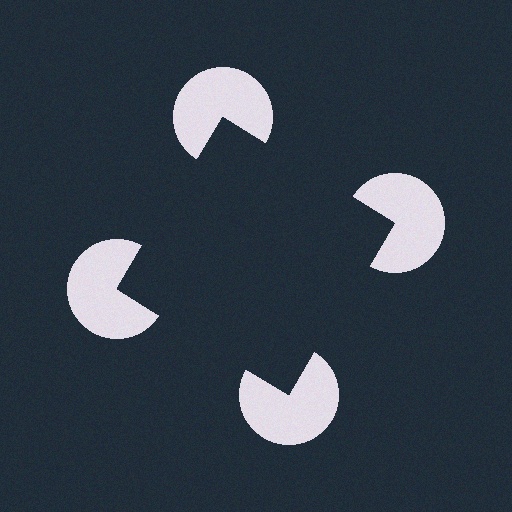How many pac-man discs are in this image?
There are 4 — one at each vertex of the illusory square.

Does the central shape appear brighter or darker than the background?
It typically appears slightly darker than the background, even though no actual brightness change is drawn.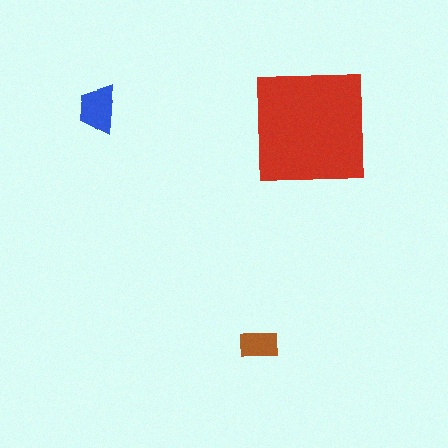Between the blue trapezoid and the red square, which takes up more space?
The red square.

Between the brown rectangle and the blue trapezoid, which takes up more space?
The blue trapezoid.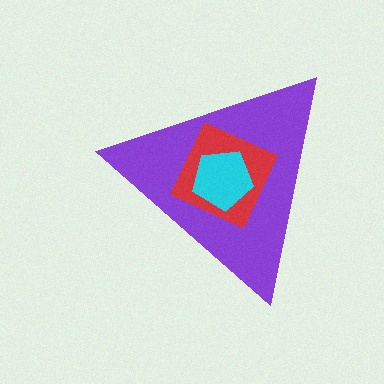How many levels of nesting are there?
3.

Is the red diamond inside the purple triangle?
Yes.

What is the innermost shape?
The cyan pentagon.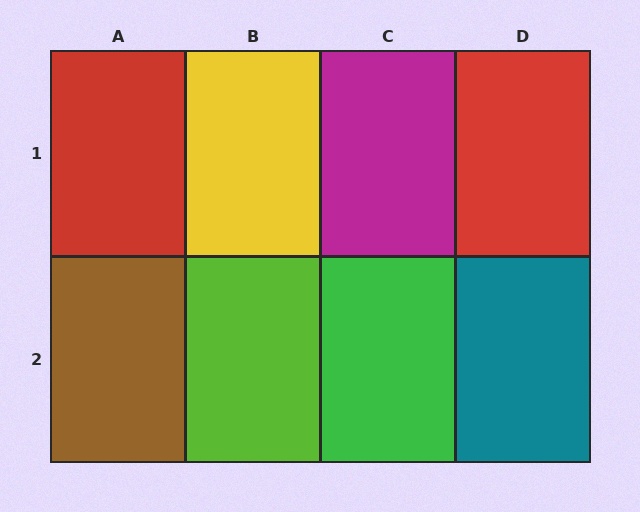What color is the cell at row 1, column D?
Red.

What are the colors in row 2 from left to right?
Brown, lime, green, teal.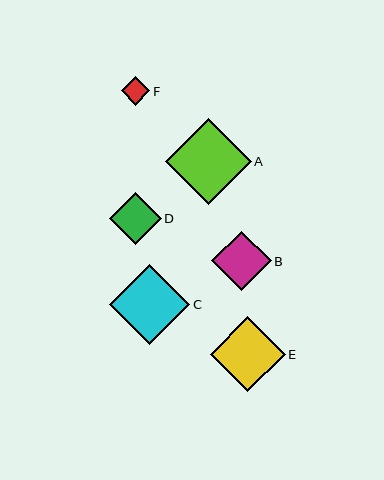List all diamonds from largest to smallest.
From largest to smallest: A, C, E, B, D, F.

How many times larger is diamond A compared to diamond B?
Diamond A is approximately 1.5 times the size of diamond B.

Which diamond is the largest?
Diamond A is the largest with a size of approximately 86 pixels.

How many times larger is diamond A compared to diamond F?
Diamond A is approximately 3.0 times the size of diamond F.